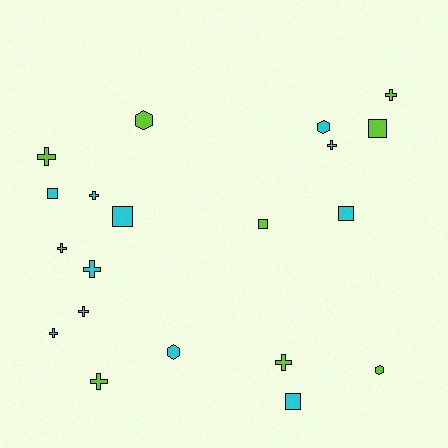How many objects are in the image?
There are 20 objects.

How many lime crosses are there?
There are 5 lime crosses.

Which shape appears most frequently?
Cross, with 10 objects.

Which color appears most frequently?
Cyan, with 11 objects.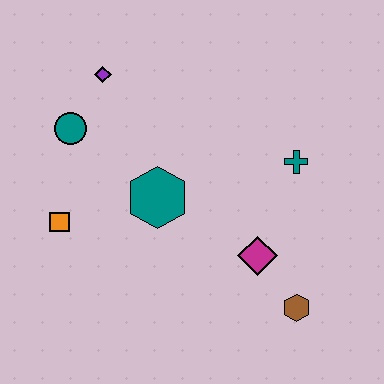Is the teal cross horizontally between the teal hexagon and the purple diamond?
No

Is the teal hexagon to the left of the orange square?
No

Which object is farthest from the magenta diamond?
The purple diamond is farthest from the magenta diamond.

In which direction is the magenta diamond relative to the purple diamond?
The magenta diamond is below the purple diamond.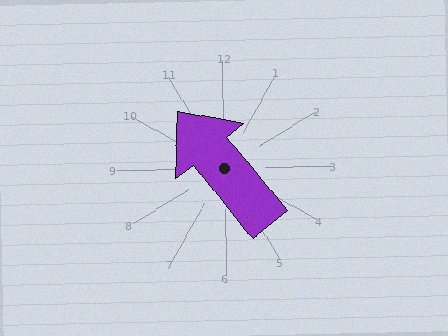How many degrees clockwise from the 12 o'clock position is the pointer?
Approximately 322 degrees.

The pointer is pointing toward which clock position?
Roughly 11 o'clock.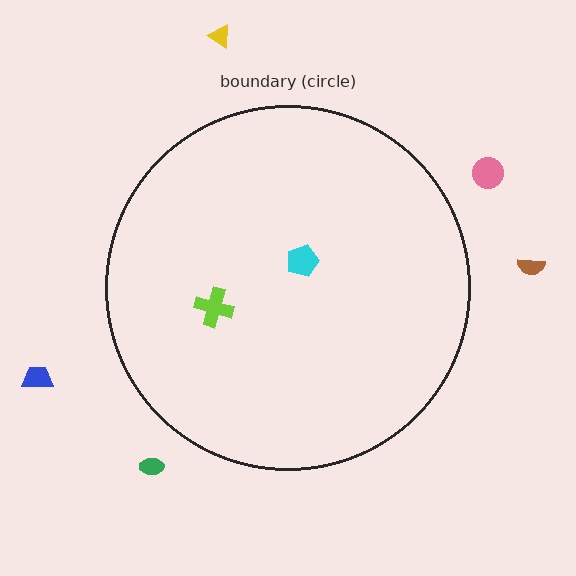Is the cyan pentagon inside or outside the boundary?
Inside.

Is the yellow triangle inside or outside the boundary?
Outside.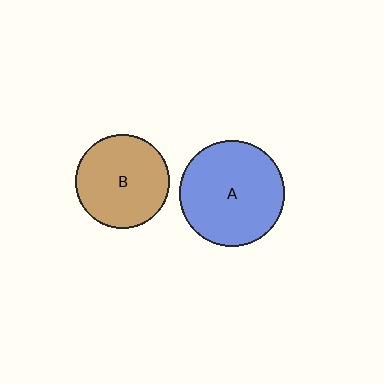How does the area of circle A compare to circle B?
Approximately 1.2 times.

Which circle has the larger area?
Circle A (blue).